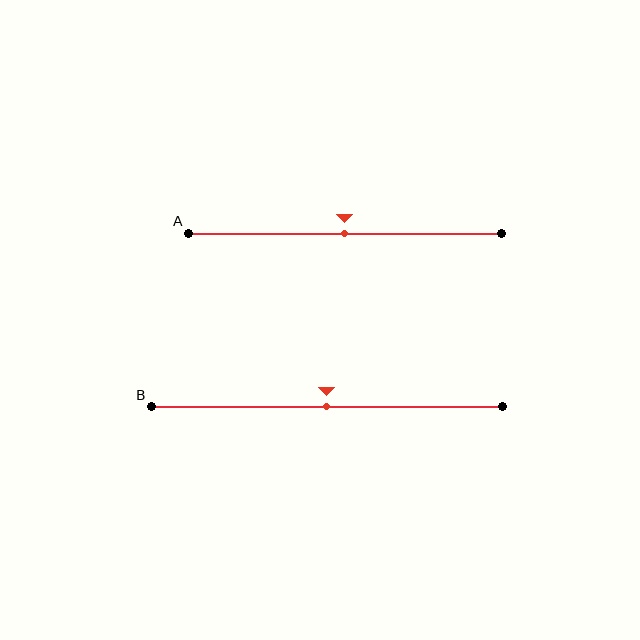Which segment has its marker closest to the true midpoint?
Segment A has its marker closest to the true midpoint.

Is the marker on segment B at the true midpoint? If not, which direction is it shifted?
Yes, the marker on segment B is at the true midpoint.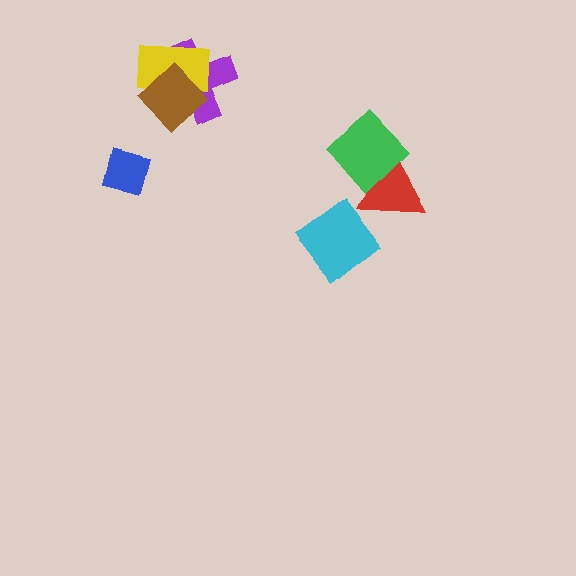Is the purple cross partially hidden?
Yes, it is partially covered by another shape.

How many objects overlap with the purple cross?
2 objects overlap with the purple cross.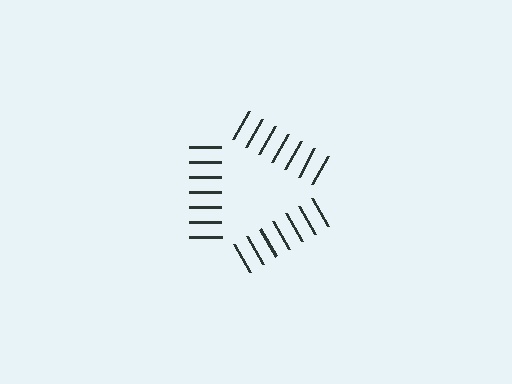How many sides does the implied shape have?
3 sides — the line-ends trace a triangle.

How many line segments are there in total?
21 — 7 along each of the 3 edges.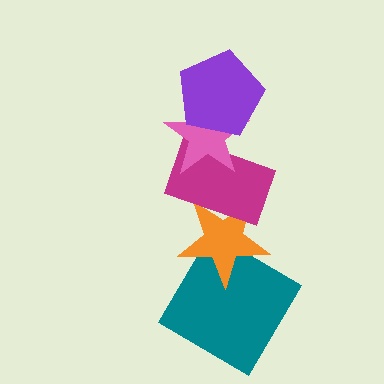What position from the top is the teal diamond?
The teal diamond is 5th from the top.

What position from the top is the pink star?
The pink star is 2nd from the top.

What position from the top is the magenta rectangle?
The magenta rectangle is 3rd from the top.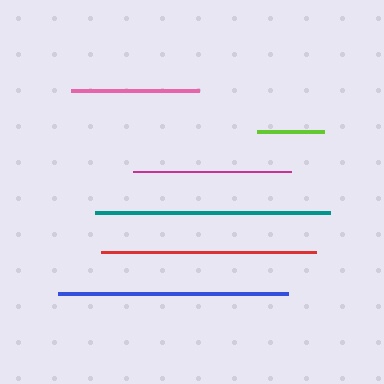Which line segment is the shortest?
The lime line is the shortest at approximately 67 pixels.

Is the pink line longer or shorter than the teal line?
The teal line is longer than the pink line.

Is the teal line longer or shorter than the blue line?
The teal line is longer than the blue line.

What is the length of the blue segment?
The blue segment is approximately 230 pixels long.